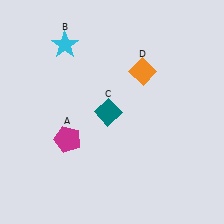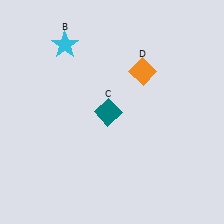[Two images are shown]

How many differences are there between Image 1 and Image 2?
There is 1 difference between the two images.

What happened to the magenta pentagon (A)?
The magenta pentagon (A) was removed in Image 2. It was in the bottom-left area of Image 1.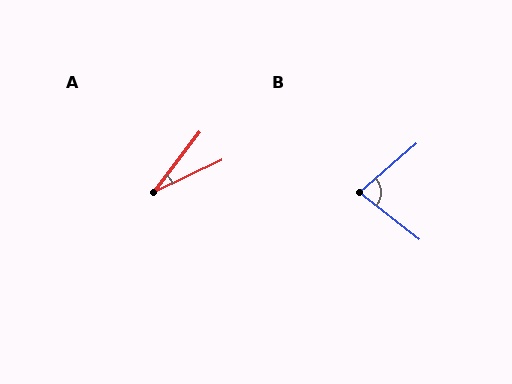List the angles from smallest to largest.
A (27°), B (78°).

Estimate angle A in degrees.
Approximately 27 degrees.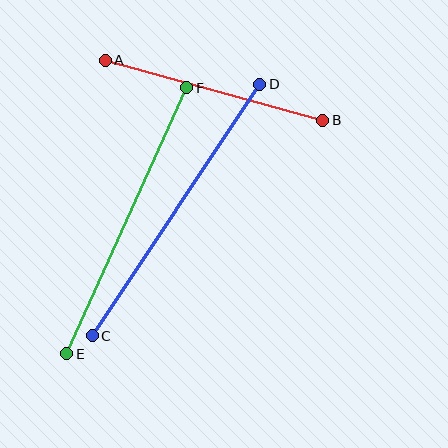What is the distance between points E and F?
The distance is approximately 291 pixels.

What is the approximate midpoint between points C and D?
The midpoint is at approximately (176, 210) pixels.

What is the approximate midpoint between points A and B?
The midpoint is at approximately (214, 90) pixels.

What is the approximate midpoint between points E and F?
The midpoint is at approximately (127, 221) pixels.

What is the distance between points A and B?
The distance is approximately 226 pixels.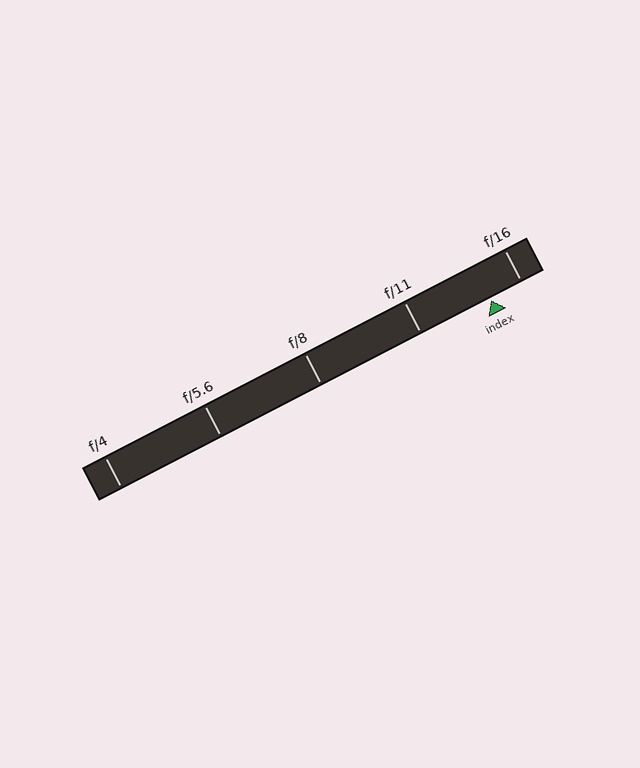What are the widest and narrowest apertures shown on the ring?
The widest aperture shown is f/4 and the narrowest is f/16.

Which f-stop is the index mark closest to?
The index mark is closest to f/16.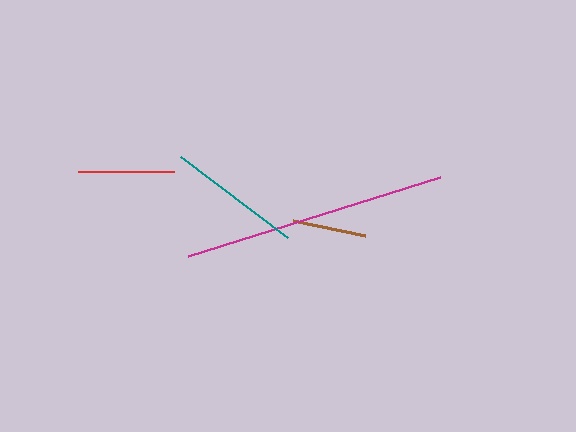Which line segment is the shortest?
The brown line is the shortest at approximately 73 pixels.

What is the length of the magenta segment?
The magenta segment is approximately 264 pixels long.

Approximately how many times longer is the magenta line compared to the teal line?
The magenta line is approximately 2.0 times the length of the teal line.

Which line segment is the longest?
The magenta line is the longest at approximately 264 pixels.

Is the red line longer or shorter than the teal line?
The teal line is longer than the red line.